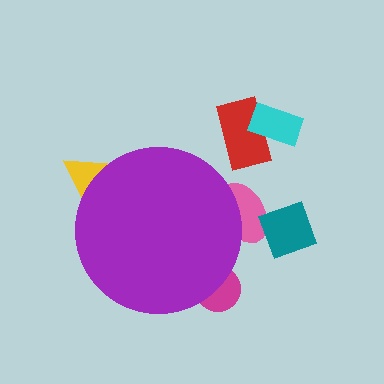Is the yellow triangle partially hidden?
Yes, the yellow triangle is partially hidden behind the purple circle.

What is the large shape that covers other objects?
A purple circle.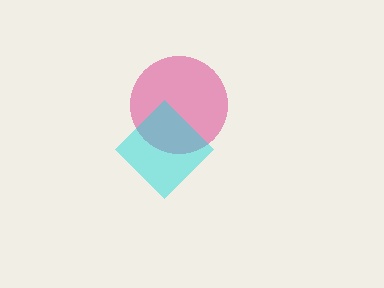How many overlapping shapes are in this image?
There are 2 overlapping shapes in the image.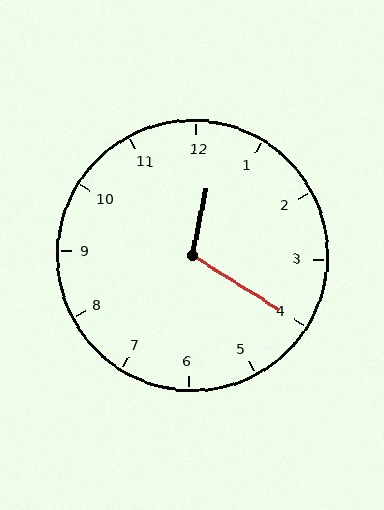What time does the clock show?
12:20.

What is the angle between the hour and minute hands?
Approximately 110 degrees.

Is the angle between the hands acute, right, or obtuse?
It is obtuse.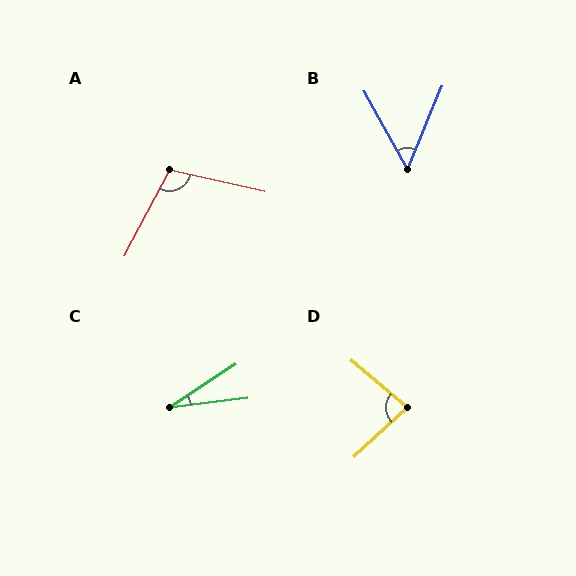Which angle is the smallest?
C, at approximately 27 degrees.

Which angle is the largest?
A, at approximately 105 degrees.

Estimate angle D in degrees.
Approximately 83 degrees.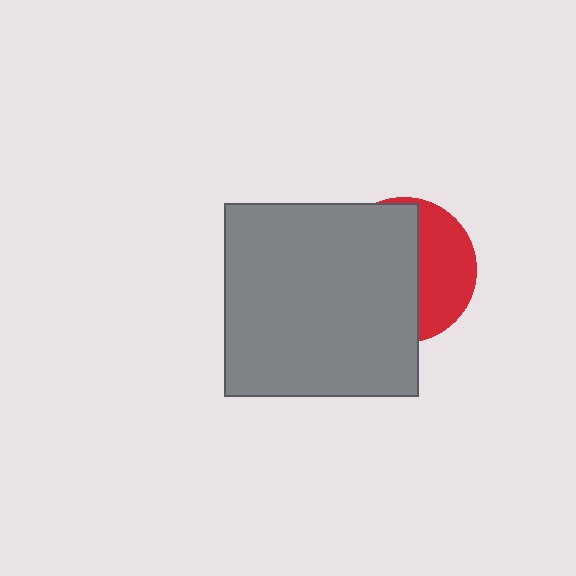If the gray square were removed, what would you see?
You would see the complete red circle.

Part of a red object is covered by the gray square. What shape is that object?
It is a circle.